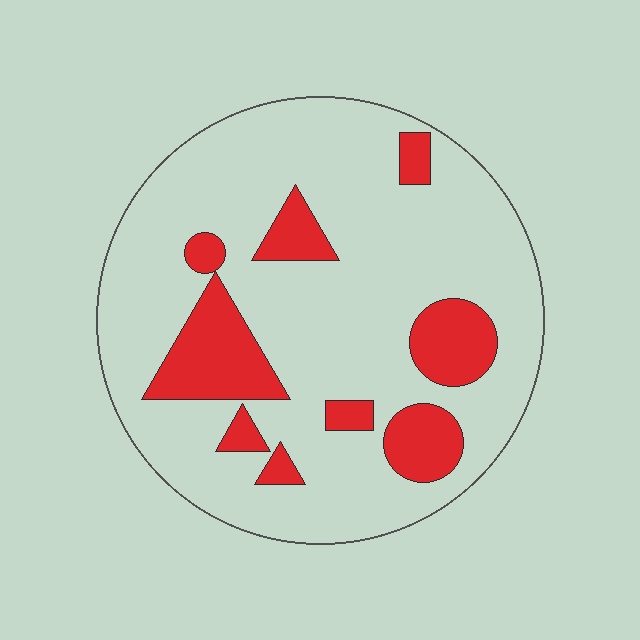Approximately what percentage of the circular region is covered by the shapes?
Approximately 20%.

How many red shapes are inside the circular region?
9.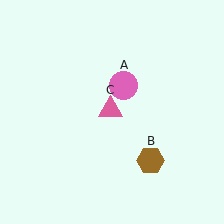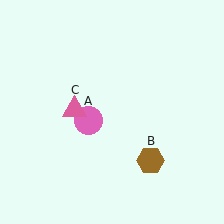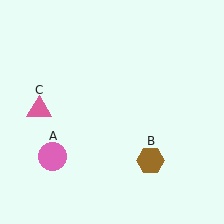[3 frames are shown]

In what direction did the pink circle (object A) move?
The pink circle (object A) moved down and to the left.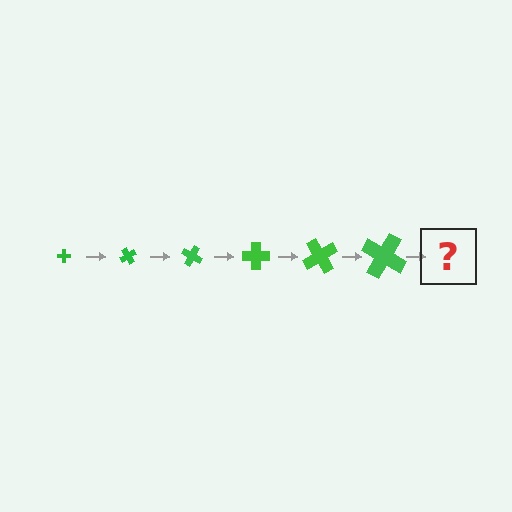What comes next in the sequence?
The next element should be a cross, larger than the previous one and rotated 360 degrees from the start.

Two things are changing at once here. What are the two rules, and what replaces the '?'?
The two rules are that the cross grows larger each step and it rotates 60 degrees each step. The '?' should be a cross, larger than the previous one and rotated 360 degrees from the start.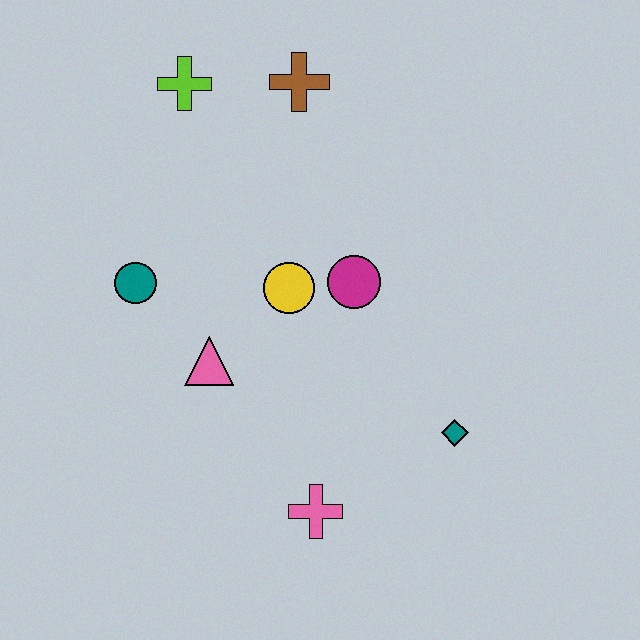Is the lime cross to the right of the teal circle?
Yes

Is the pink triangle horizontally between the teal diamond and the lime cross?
Yes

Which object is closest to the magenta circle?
The yellow circle is closest to the magenta circle.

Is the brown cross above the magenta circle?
Yes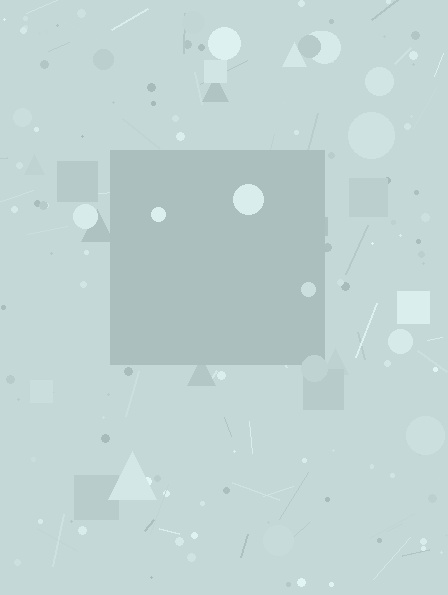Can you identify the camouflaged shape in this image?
The camouflaged shape is a square.